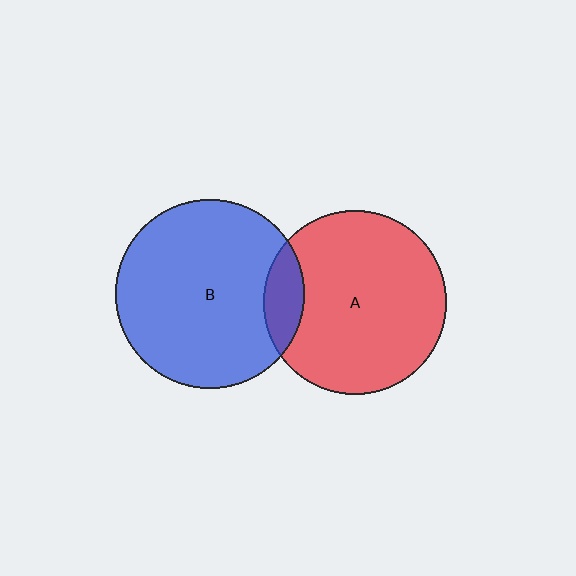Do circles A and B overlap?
Yes.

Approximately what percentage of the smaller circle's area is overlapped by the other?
Approximately 10%.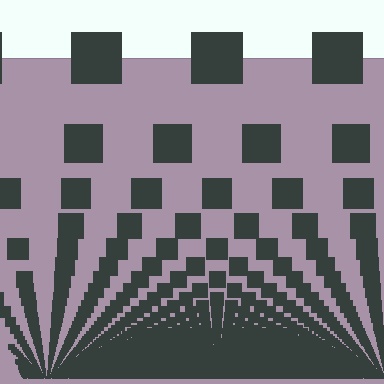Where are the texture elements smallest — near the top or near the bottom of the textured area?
Near the bottom.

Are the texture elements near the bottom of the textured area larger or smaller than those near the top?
Smaller. The gradient is inverted — elements near the bottom are smaller and denser.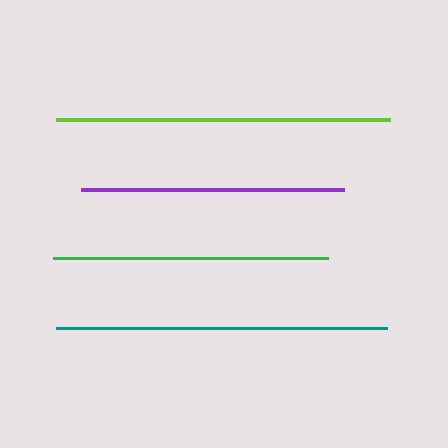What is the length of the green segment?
The green segment is approximately 275 pixels long.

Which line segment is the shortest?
The purple line is the shortest at approximately 263 pixels.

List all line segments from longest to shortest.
From longest to shortest: lime, teal, green, purple.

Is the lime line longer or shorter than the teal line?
The lime line is longer than the teal line.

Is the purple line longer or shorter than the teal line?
The teal line is longer than the purple line.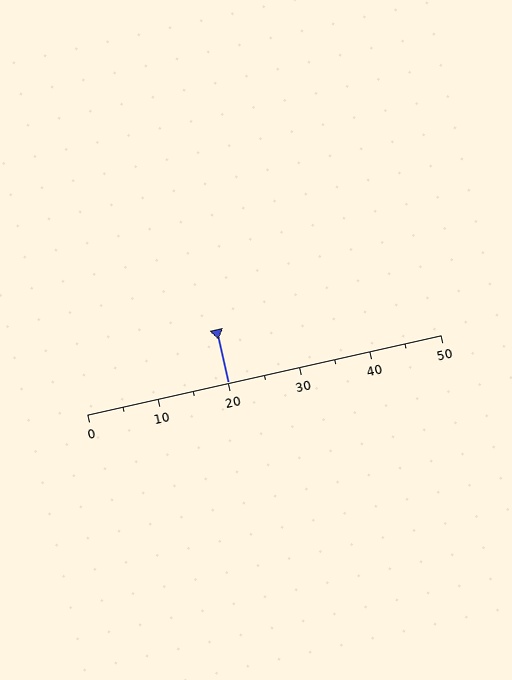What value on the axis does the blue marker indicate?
The marker indicates approximately 20.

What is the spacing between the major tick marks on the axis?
The major ticks are spaced 10 apart.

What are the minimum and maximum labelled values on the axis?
The axis runs from 0 to 50.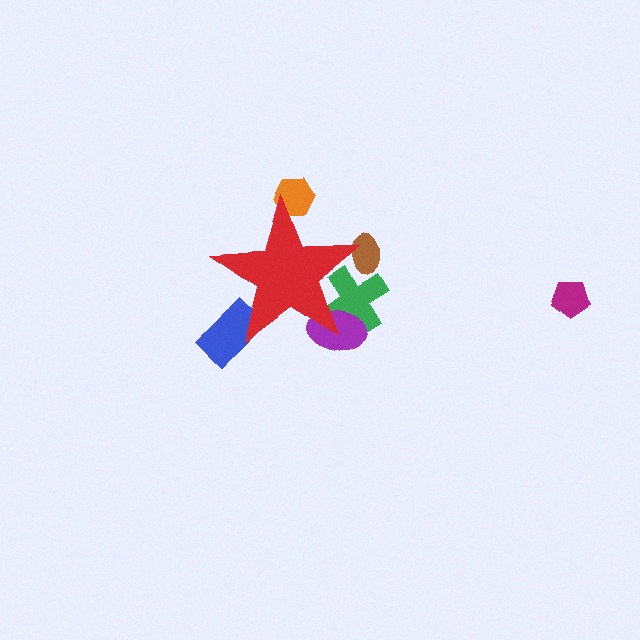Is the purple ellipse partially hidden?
Yes, the purple ellipse is partially hidden behind the red star.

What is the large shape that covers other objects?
A red star.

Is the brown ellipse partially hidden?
Yes, the brown ellipse is partially hidden behind the red star.